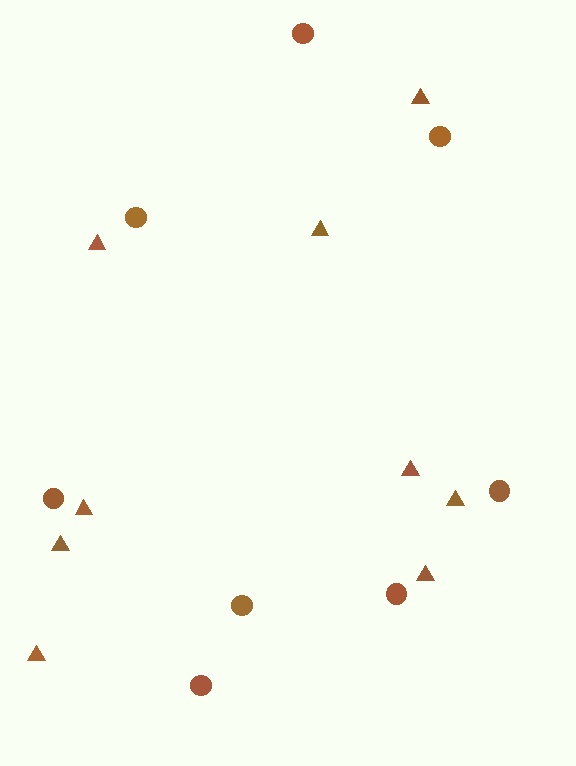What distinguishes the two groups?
There are 2 groups: one group of circles (8) and one group of triangles (9).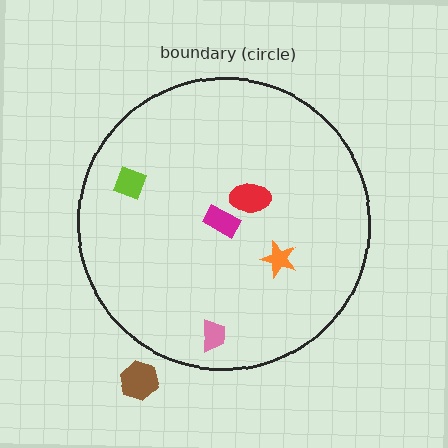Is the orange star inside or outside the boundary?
Inside.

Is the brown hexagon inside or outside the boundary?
Outside.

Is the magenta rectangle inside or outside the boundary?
Inside.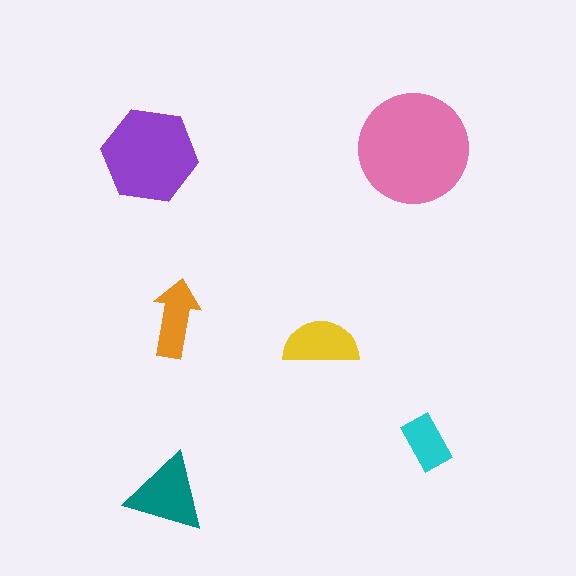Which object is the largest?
The pink circle.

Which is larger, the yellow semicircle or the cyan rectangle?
The yellow semicircle.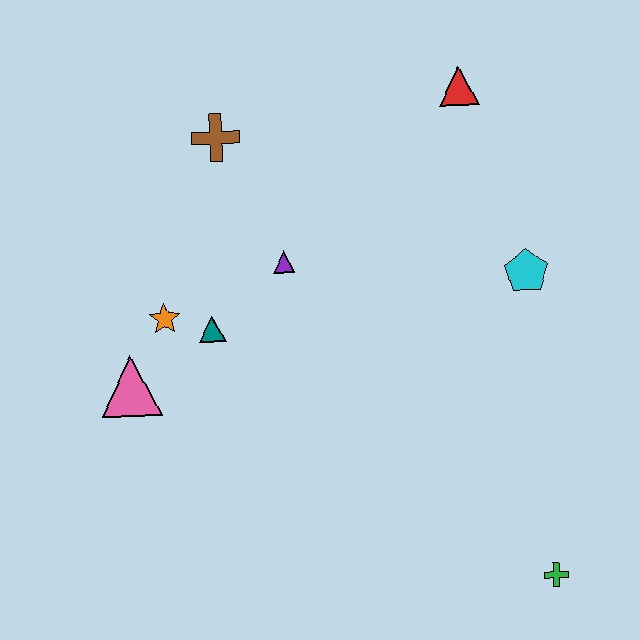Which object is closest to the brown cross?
The purple triangle is closest to the brown cross.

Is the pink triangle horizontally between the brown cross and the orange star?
No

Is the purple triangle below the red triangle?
Yes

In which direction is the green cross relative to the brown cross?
The green cross is below the brown cross.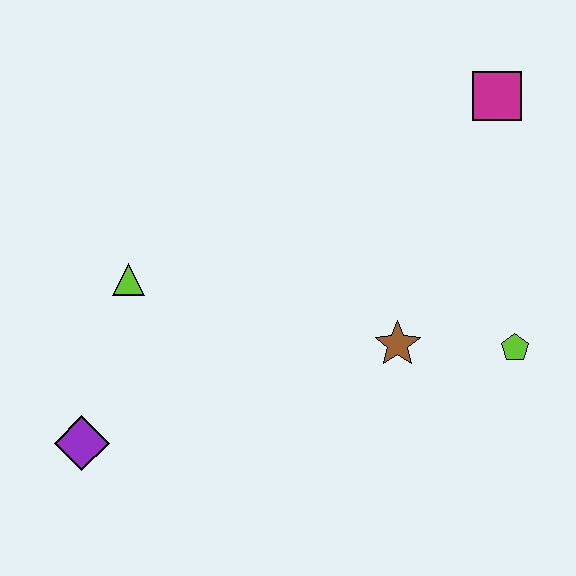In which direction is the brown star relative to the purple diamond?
The brown star is to the right of the purple diamond.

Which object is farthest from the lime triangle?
The magenta square is farthest from the lime triangle.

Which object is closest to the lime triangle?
The purple diamond is closest to the lime triangle.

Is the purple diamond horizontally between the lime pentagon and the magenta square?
No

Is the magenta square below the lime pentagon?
No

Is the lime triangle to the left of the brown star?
Yes